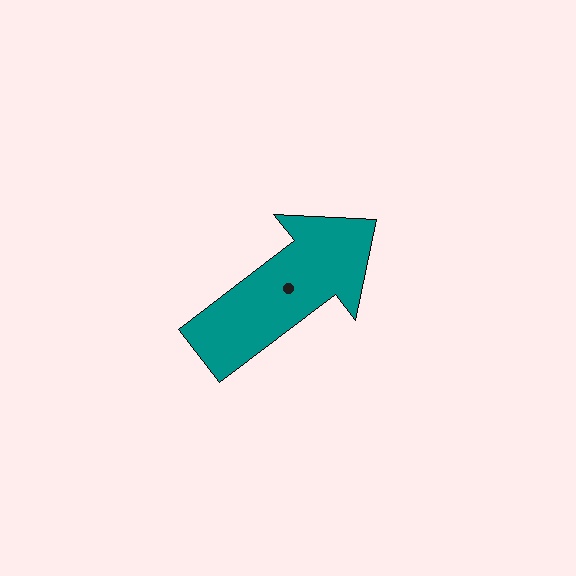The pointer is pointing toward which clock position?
Roughly 2 o'clock.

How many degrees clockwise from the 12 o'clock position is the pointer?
Approximately 52 degrees.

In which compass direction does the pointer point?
Northeast.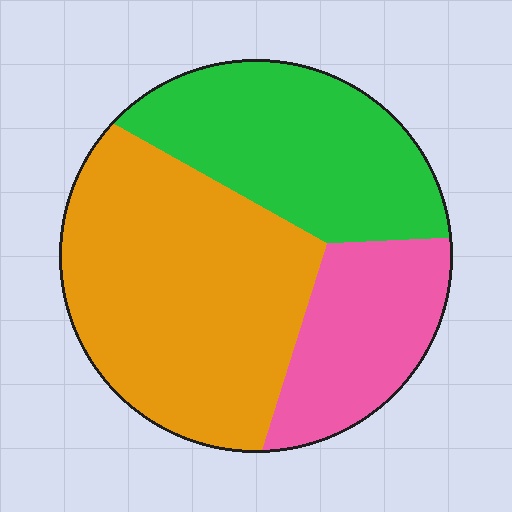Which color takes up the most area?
Orange, at roughly 50%.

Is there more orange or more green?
Orange.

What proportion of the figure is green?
Green covers around 30% of the figure.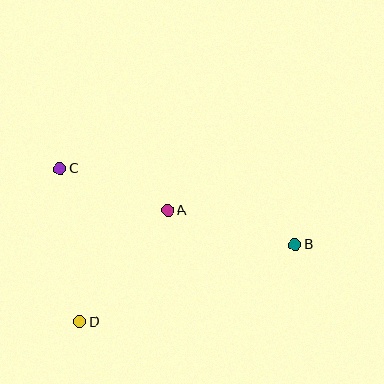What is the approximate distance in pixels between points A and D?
The distance between A and D is approximately 141 pixels.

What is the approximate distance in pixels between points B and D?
The distance between B and D is approximately 228 pixels.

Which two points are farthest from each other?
Points B and C are farthest from each other.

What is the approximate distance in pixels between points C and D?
The distance between C and D is approximately 154 pixels.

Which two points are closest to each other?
Points A and C are closest to each other.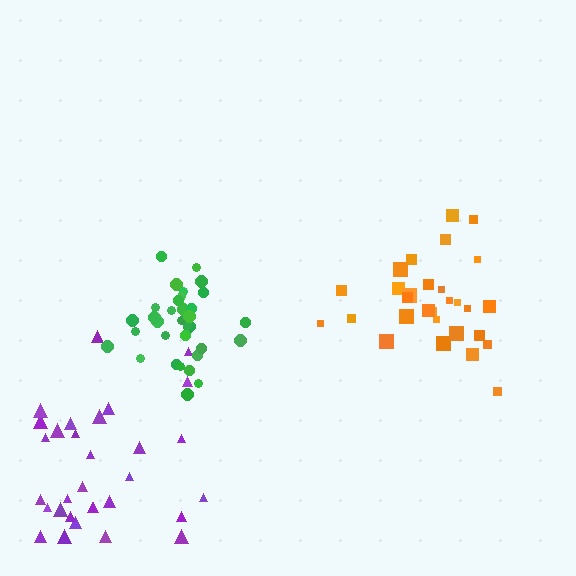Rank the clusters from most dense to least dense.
green, orange, purple.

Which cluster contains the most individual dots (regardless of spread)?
Green (33).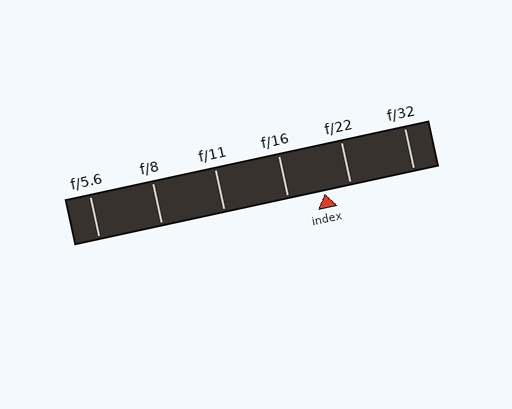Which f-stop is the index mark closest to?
The index mark is closest to f/22.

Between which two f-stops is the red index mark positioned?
The index mark is between f/16 and f/22.